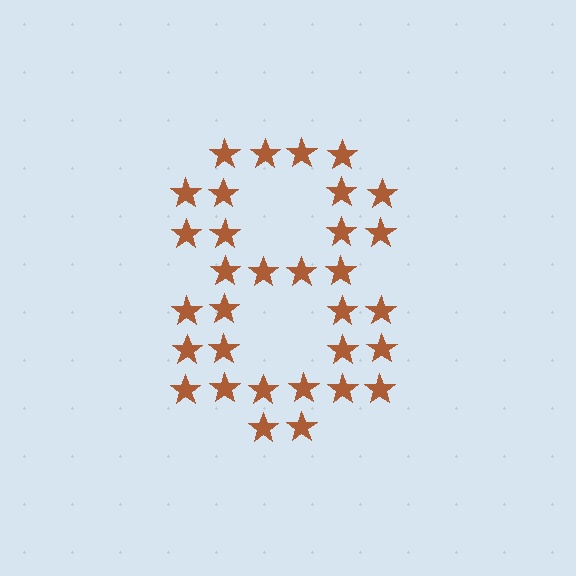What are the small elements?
The small elements are stars.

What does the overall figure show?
The overall figure shows the digit 8.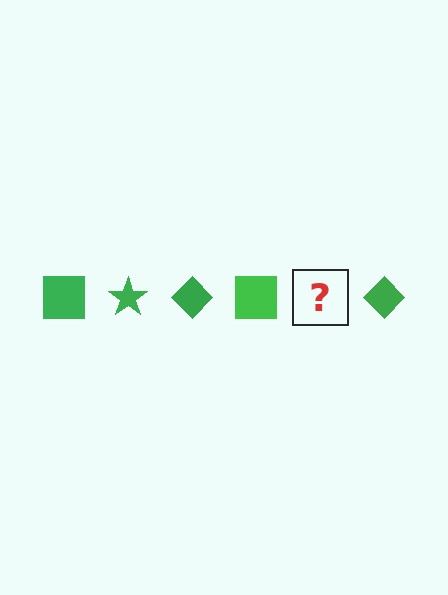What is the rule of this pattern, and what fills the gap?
The rule is that the pattern cycles through square, star, diamond shapes in green. The gap should be filled with a green star.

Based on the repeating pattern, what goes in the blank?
The blank should be a green star.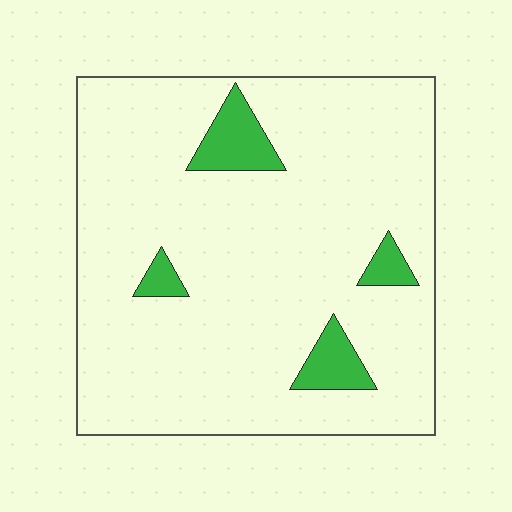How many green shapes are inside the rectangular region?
4.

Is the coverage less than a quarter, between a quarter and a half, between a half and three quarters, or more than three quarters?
Less than a quarter.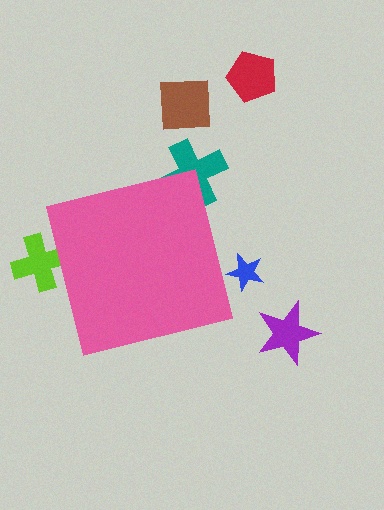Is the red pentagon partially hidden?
No, the red pentagon is fully visible.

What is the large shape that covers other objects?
A pink square.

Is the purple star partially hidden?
No, the purple star is fully visible.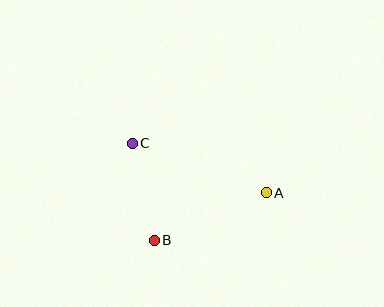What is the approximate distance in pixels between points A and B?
The distance between A and B is approximately 122 pixels.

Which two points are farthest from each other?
Points A and C are farthest from each other.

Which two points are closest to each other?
Points B and C are closest to each other.